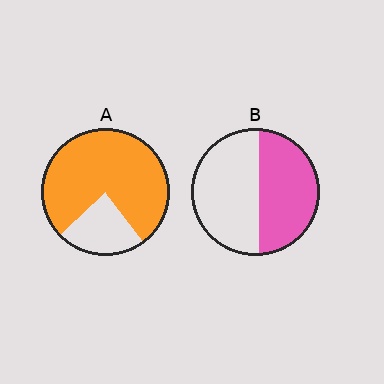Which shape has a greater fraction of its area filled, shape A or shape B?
Shape A.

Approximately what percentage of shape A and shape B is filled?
A is approximately 75% and B is approximately 45%.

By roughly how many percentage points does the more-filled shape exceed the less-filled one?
By roughly 30 percentage points (A over B).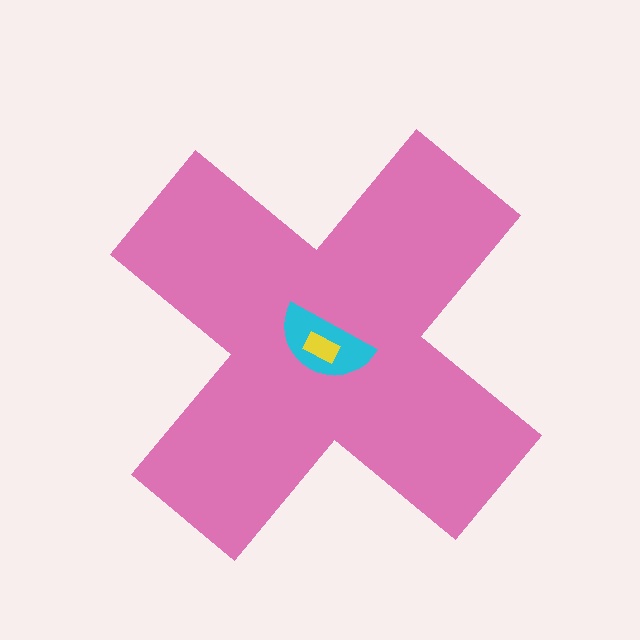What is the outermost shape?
The pink cross.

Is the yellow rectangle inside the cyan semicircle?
Yes.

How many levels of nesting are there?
3.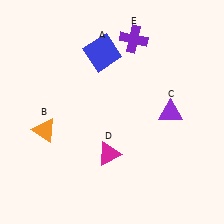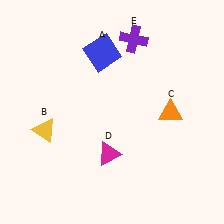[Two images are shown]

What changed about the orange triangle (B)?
In Image 1, B is orange. In Image 2, it changed to yellow.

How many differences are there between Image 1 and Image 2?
There are 2 differences between the two images.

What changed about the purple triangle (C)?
In Image 1, C is purple. In Image 2, it changed to orange.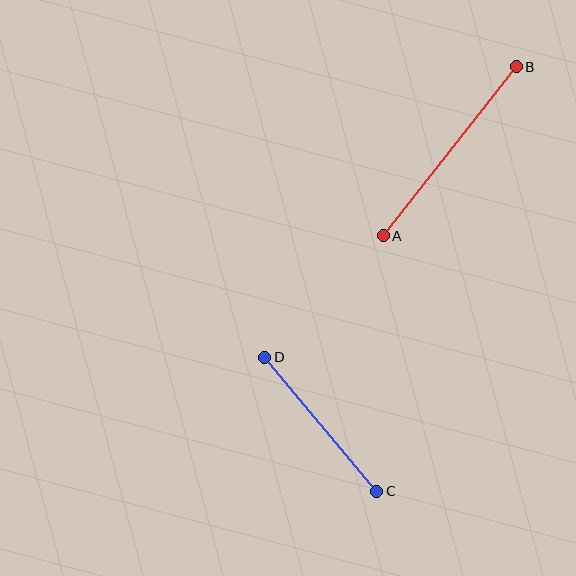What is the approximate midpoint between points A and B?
The midpoint is at approximately (450, 151) pixels.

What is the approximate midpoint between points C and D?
The midpoint is at approximately (321, 424) pixels.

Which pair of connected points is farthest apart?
Points A and B are farthest apart.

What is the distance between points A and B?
The distance is approximately 215 pixels.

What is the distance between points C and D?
The distance is approximately 175 pixels.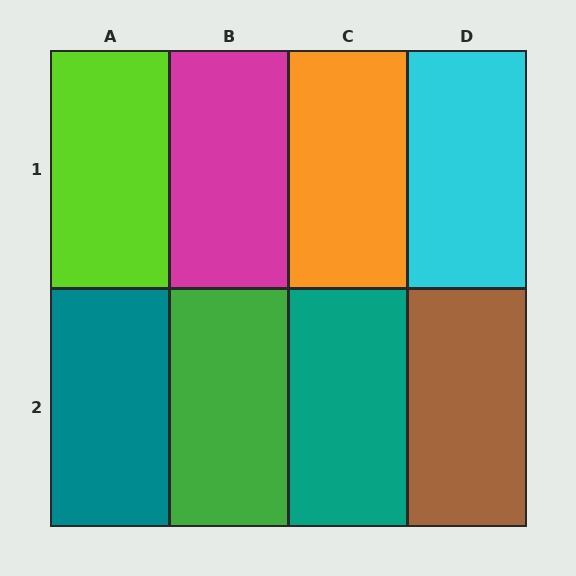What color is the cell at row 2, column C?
Teal.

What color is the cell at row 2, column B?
Green.